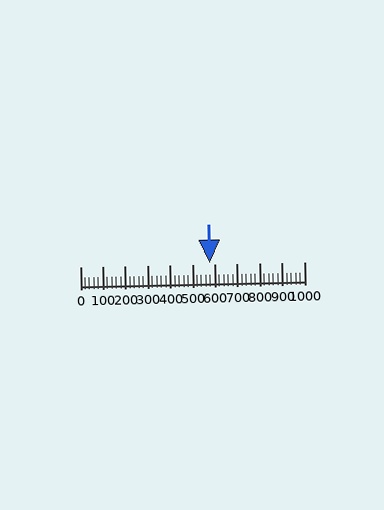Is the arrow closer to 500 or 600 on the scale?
The arrow is closer to 600.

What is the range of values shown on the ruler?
The ruler shows values from 0 to 1000.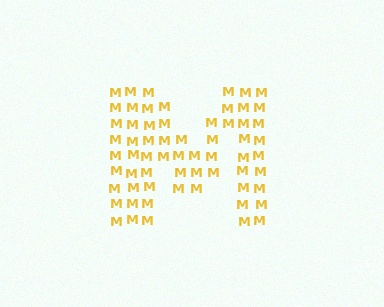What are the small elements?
The small elements are letter M's.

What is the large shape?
The large shape is the letter M.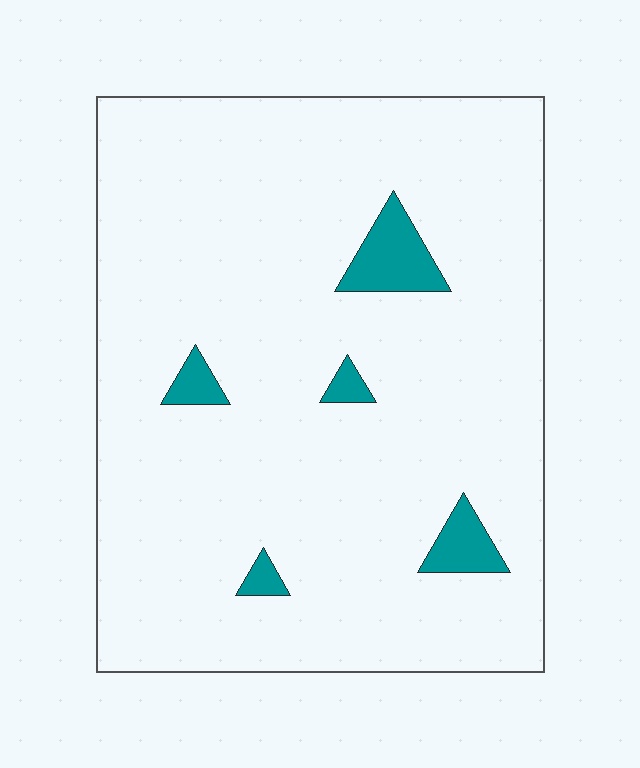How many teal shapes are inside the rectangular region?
5.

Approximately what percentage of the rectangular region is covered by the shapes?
Approximately 5%.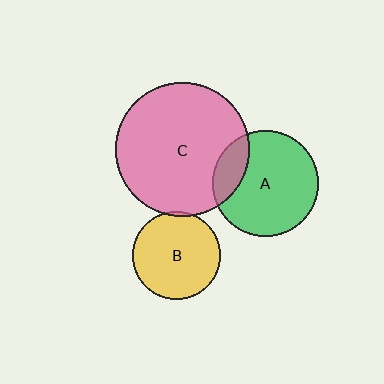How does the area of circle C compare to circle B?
Approximately 2.3 times.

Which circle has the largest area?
Circle C (pink).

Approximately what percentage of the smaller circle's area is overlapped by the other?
Approximately 5%.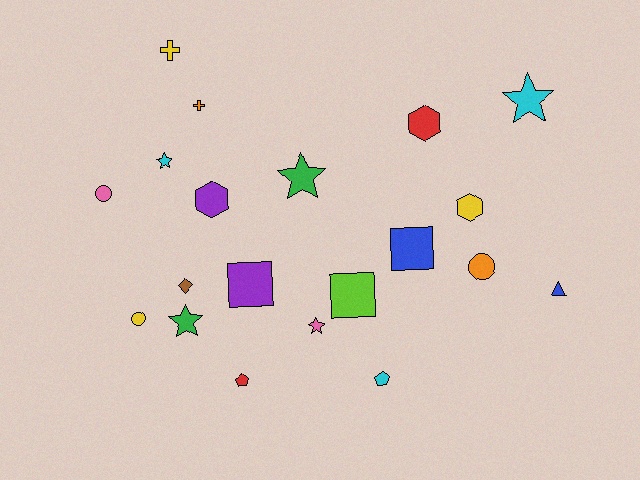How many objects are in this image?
There are 20 objects.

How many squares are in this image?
There are 3 squares.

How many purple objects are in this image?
There are 2 purple objects.